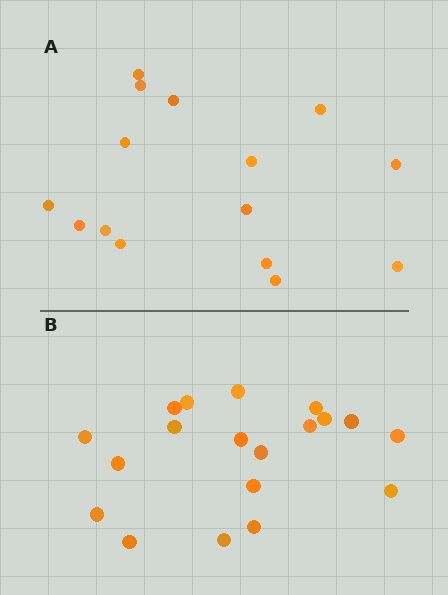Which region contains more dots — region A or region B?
Region B (the bottom region) has more dots.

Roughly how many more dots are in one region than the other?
Region B has about 4 more dots than region A.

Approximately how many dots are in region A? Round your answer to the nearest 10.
About 20 dots. (The exact count is 15, which rounds to 20.)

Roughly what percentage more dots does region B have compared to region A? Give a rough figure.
About 25% more.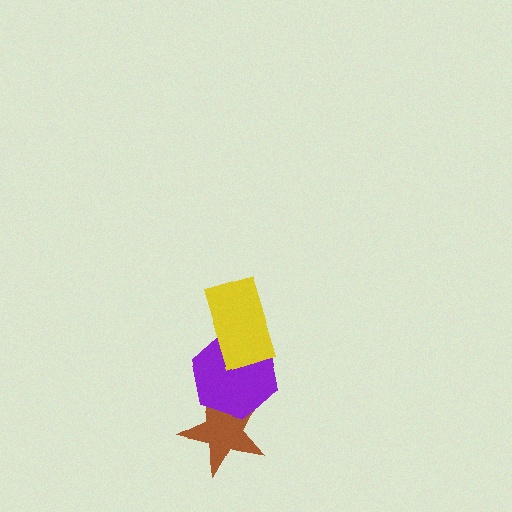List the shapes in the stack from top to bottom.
From top to bottom: the yellow rectangle, the purple hexagon, the brown star.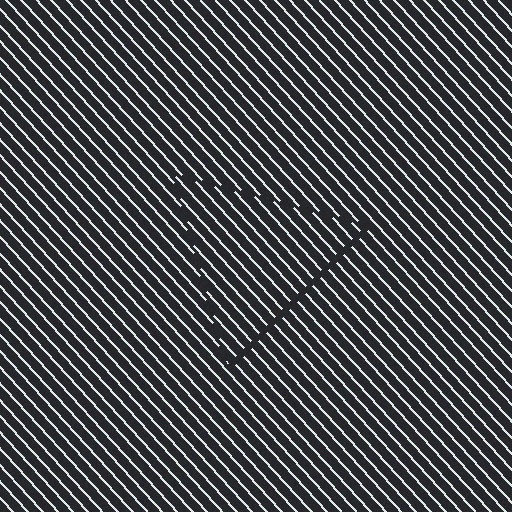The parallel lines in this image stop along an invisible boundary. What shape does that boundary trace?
An illusory triangle. The interior of the shape contains the same grating, shifted by half a period — the contour is defined by the phase discontinuity where line-ends from the inner and outer gratings abut.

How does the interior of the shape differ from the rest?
The interior of the shape contains the same grating, shifted by half a period — the contour is defined by the phase discontinuity where line-ends from the inner and outer gratings abut.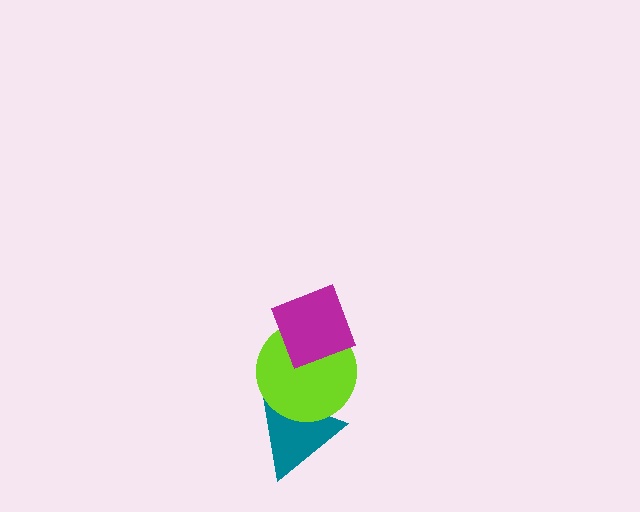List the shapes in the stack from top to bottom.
From top to bottom: the magenta diamond, the lime circle, the teal triangle.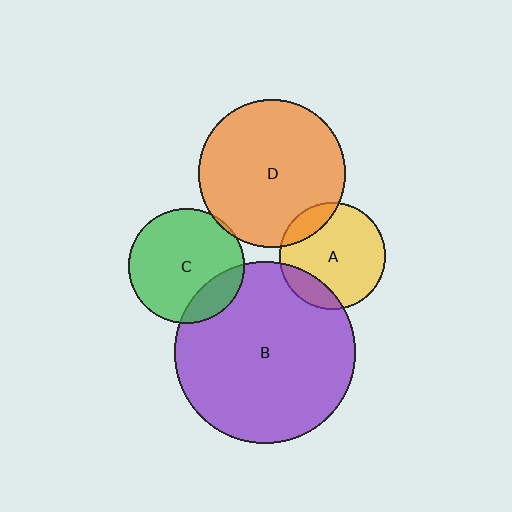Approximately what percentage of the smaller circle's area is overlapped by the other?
Approximately 5%.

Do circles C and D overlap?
Yes.